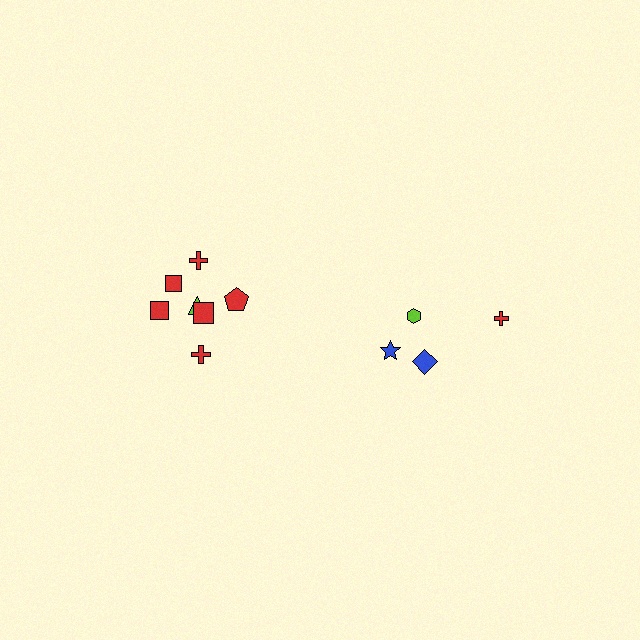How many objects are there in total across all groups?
There are 11 objects.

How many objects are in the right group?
There are 4 objects.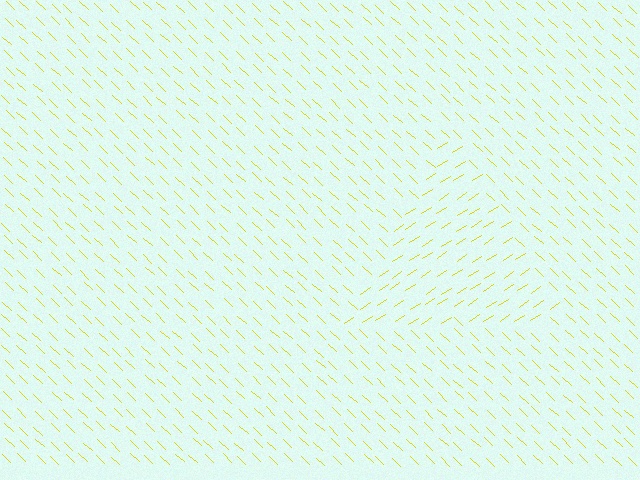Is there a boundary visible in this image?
Yes, there is a texture boundary formed by a change in line orientation.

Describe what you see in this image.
The image is filled with small yellow line segments. A triangle region in the image has lines oriented differently from the surrounding lines, creating a visible texture boundary.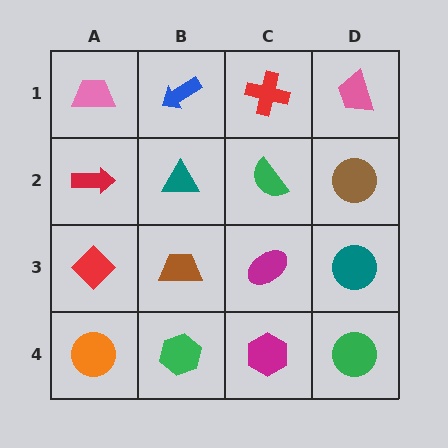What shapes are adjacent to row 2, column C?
A red cross (row 1, column C), a magenta ellipse (row 3, column C), a teal triangle (row 2, column B), a brown circle (row 2, column D).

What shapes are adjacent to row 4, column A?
A red diamond (row 3, column A), a green hexagon (row 4, column B).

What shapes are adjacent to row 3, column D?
A brown circle (row 2, column D), a green circle (row 4, column D), a magenta ellipse (row 3, column C).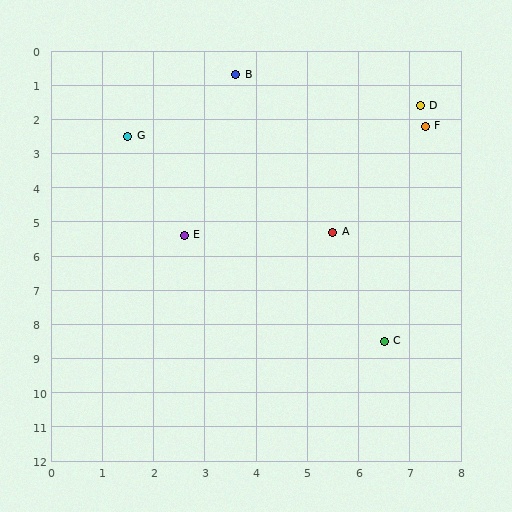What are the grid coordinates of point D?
Point D is at approximately (7.2, 1.6).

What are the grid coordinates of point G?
Point G is at approximately (1.5, 2.5).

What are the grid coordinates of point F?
Point F is at approximately (7.3, 2.2).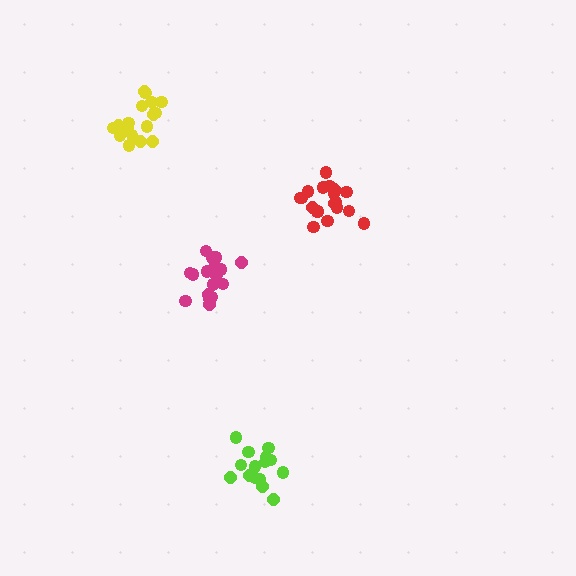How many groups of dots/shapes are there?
There are 4 groups.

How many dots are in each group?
Group 1: 18 dots, Group 2: 19 dots, Group 3: 15 dots, Group 4: 18 dots (70 total).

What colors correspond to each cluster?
The clusters are colored: magenta, red, lime, yellow.